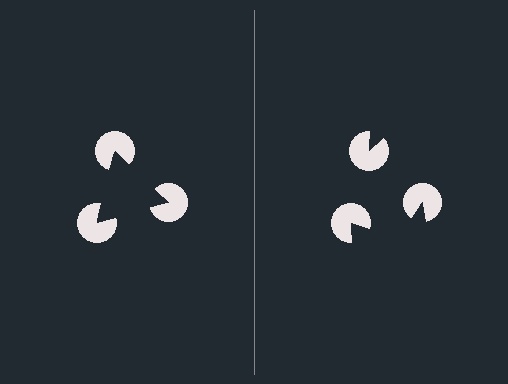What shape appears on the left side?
An illusory triangle.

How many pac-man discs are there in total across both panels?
6 — 3 on each side.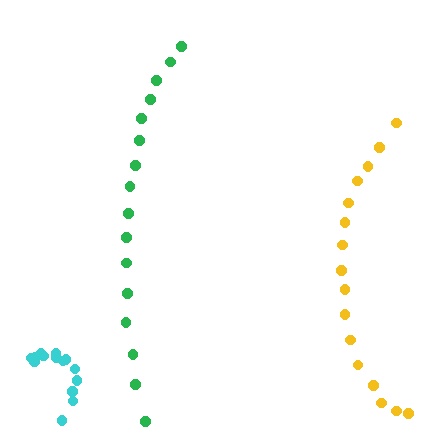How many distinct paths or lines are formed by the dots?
There are 3 distinct paths.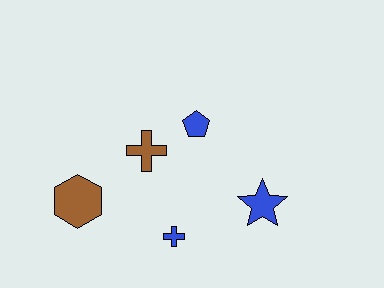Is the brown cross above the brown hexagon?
Yes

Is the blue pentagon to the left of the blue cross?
No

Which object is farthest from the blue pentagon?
The brown hexagon is farthest from the blue pentagon.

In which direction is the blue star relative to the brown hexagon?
The blue star is to the right of the brown hexagon.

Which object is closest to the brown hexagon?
The brown cross is closest to the brown hexagon.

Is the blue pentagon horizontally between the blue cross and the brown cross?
No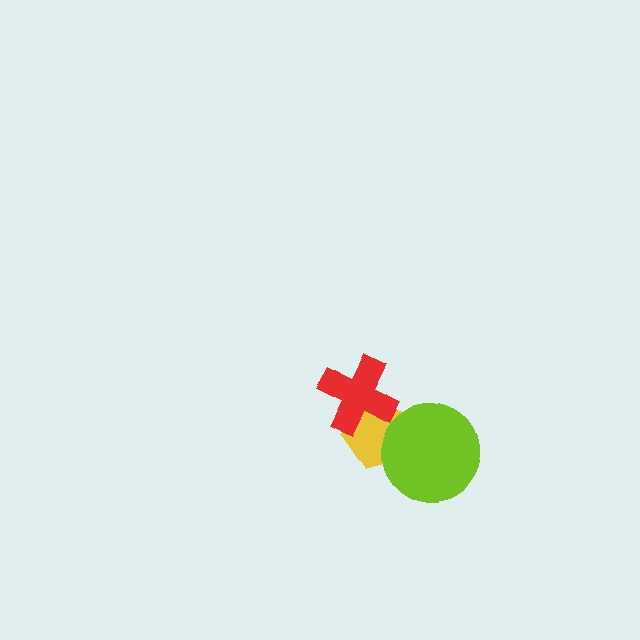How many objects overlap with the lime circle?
1 object overlaps with the lime circle.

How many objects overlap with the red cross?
1 object overlaps with the red cross.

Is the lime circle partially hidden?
No, no other shape covers it.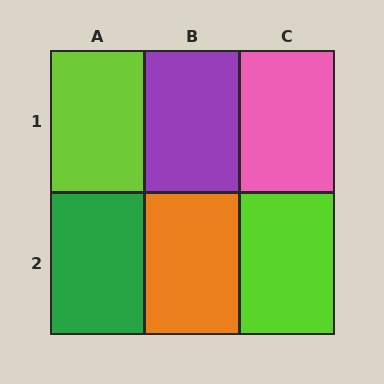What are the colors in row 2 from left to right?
Green, orange, lime.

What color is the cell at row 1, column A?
Lime.